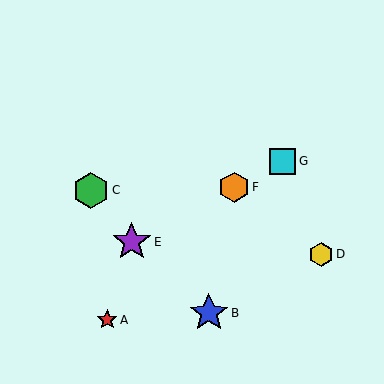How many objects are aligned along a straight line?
3 objects (E, F, G) are aligned along a straight line.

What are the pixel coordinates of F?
Object F is at (234, 187).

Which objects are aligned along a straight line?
Objects E, F, G are aligned along a straight line.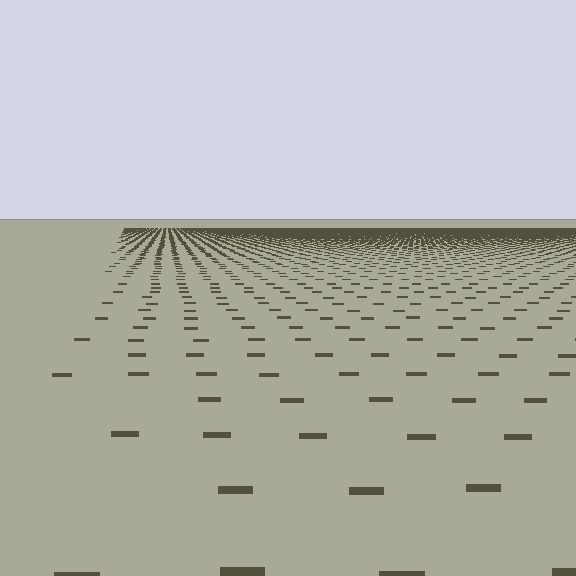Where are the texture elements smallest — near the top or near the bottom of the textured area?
Near the top.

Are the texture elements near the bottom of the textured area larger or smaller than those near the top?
Larger. Near the bottom, elements are closer to the viewer and appear at a bigger on-screen size.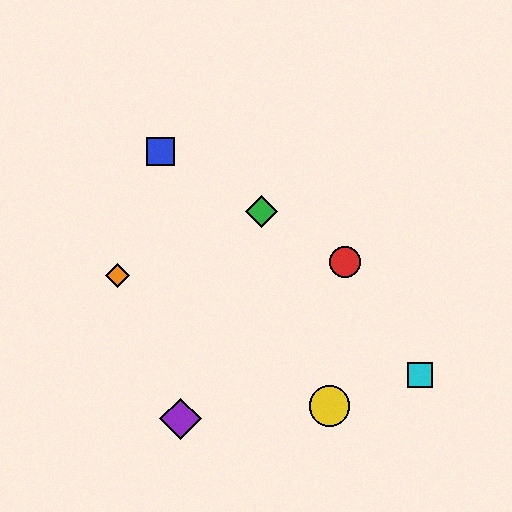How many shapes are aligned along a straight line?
3 shapes (the red circle, the blue square, the green diamond) are aligned along a straight line.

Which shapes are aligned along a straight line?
The red circle, the blue square, the green diamond are aligned along a straight line.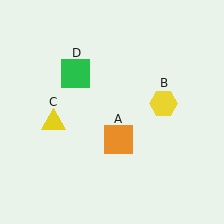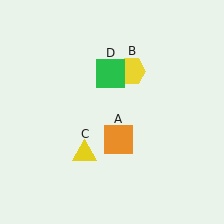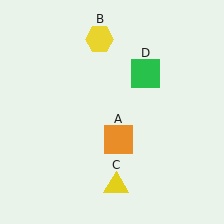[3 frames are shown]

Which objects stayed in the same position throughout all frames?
Orange square (object A) remained stationary.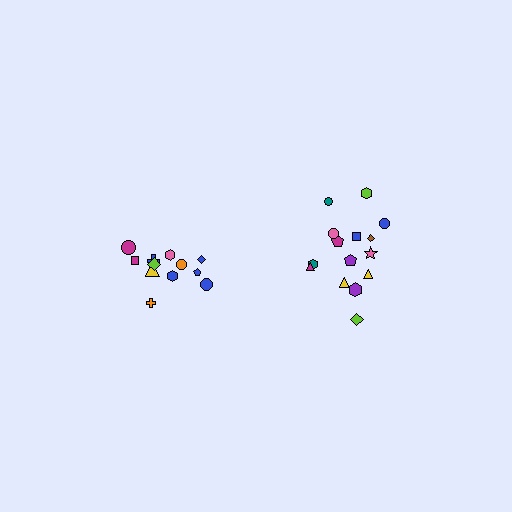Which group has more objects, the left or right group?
The right group.